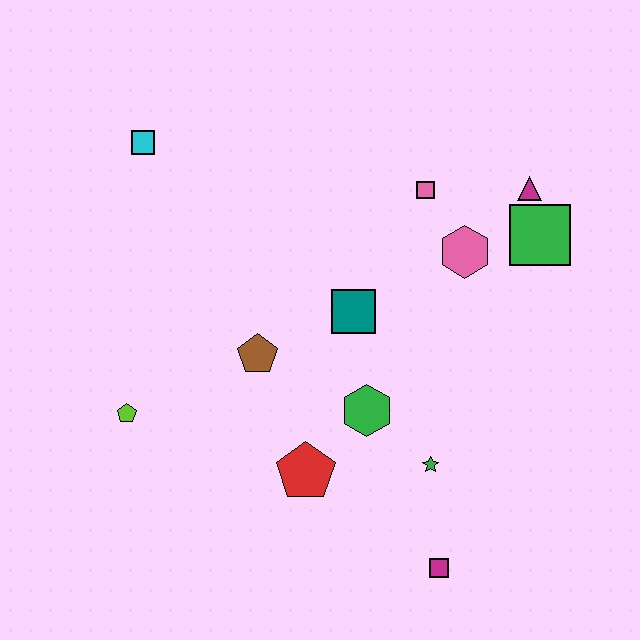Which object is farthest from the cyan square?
The magenta square is farthest from the cyan square.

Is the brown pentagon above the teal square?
No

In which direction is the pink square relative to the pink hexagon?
The pink square is above the pink hexagon.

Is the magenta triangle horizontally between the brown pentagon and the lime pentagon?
No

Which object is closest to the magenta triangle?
The green square is closest to the magenta triangle.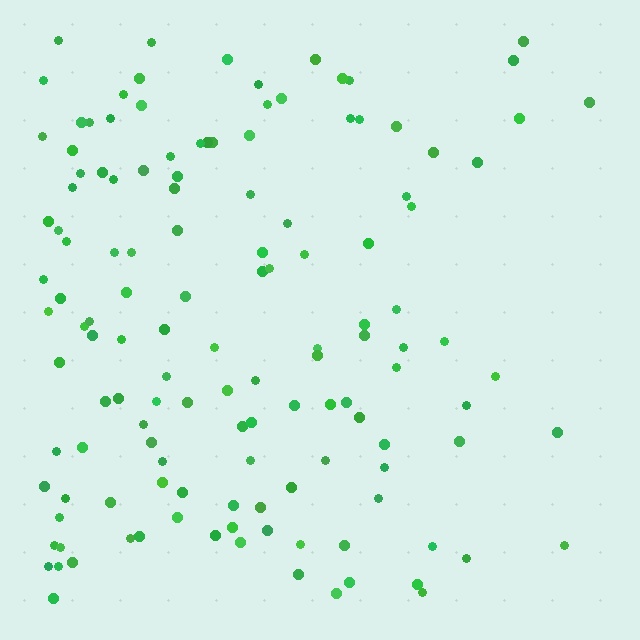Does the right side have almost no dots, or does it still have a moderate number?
Still a moderate number, just noticeably fewer than the left.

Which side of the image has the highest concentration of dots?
The left.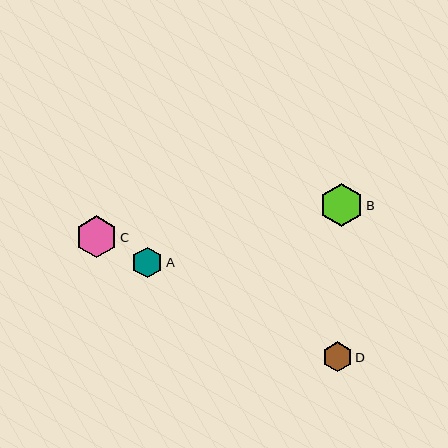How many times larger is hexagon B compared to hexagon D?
Hexagon B is approximately 1.5 times the size of hexagon D.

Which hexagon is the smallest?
Hexagon D is the smallest with a size of approximately 30 pixels.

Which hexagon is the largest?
Hexagon B is the largest with a size of approximately 43 pixels.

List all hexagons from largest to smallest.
From largest to smallest: B, C, A, D.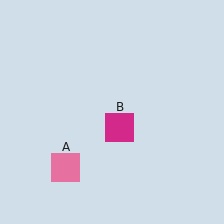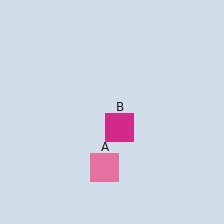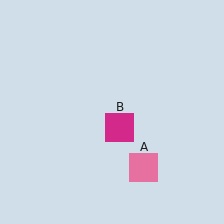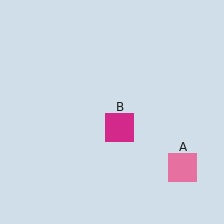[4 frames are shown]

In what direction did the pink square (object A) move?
The pink square (object A) moved right.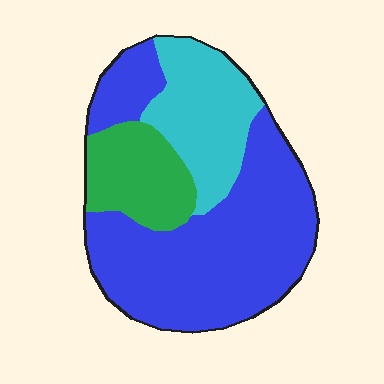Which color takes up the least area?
Green, at roughly 15%.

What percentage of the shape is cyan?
Cyan covers about 25% of the shape.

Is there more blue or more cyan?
Blue.